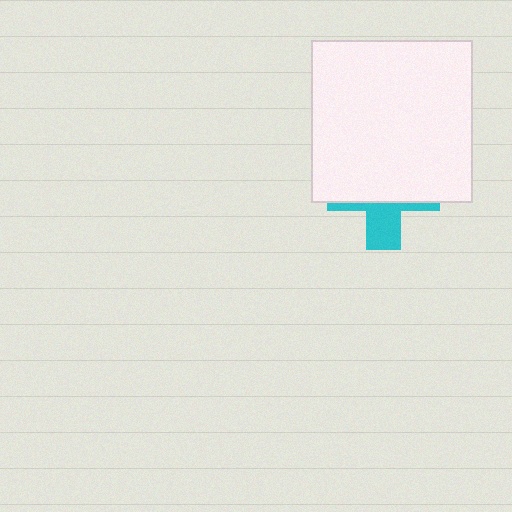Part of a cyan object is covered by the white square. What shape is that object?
It is a cross.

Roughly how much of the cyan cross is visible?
A small part of it is visible (roughly 34%).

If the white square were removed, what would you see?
You would see the complete cyan cross.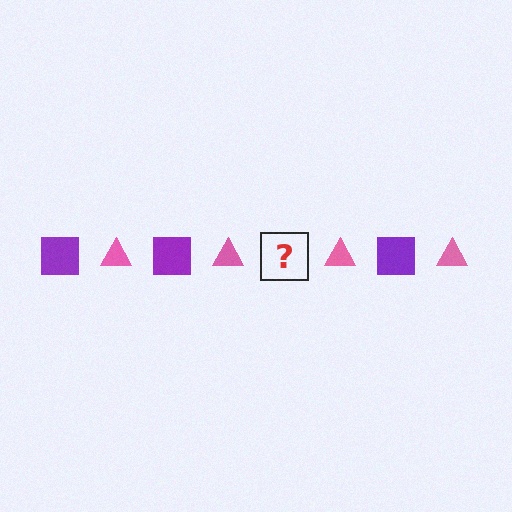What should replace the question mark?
The question mark should be replaced with a purple square.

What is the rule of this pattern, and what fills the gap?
The rule is that the pattern alternates between purple square and pink triangle. The gap should be filled with a purple square.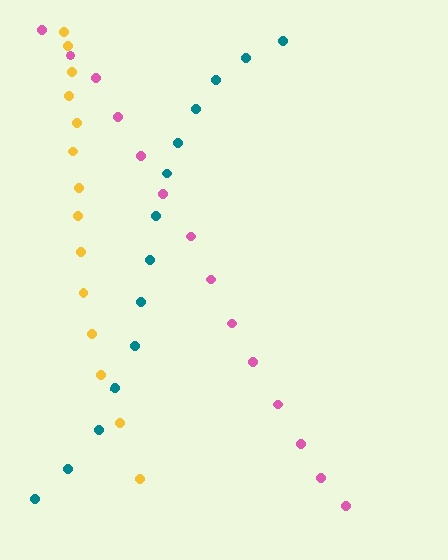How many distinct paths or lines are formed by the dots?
There are 3 distinct paths.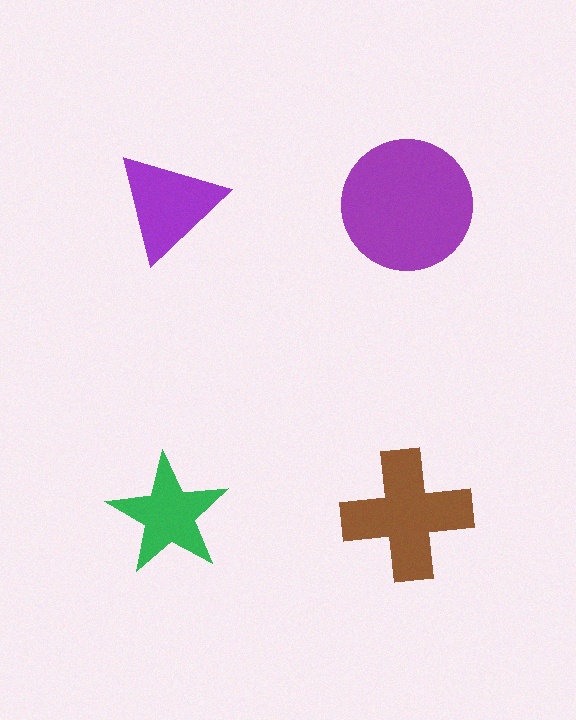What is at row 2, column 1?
A green star.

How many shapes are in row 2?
2 shapes.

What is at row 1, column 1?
A purple triangle.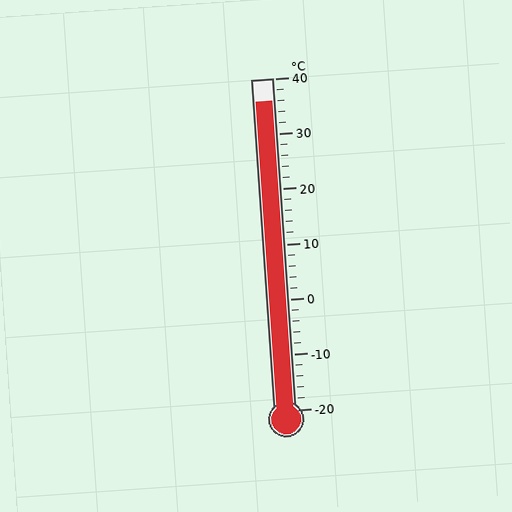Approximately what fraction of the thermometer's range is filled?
The thermometer is filled to approximately 95% of its range.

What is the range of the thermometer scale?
The thermometer scale ranges from -20°C to 40°C.